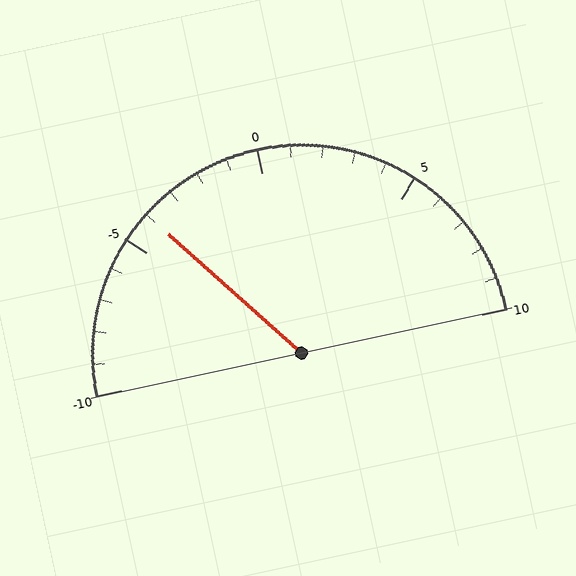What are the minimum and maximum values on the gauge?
The gauge ranges from -10 to 10.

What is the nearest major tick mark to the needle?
The nearest major tick mark is -5.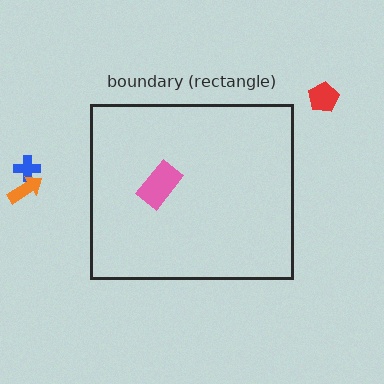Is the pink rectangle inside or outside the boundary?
Inside.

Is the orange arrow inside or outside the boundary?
Outside.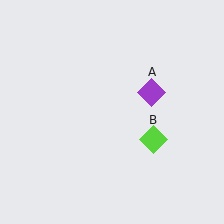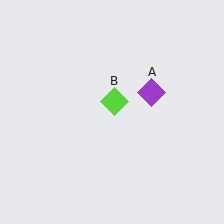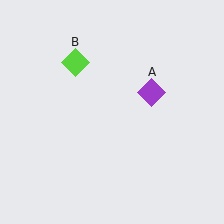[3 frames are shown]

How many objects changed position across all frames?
1 object changed position: lime diamond (object B).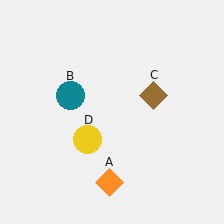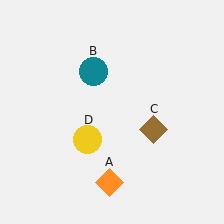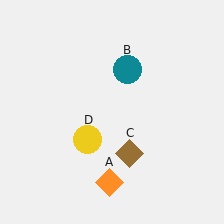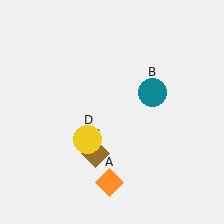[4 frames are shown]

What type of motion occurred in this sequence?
The teal circle (object B), brown diamond (object C) rotated clockwise around the center of the scene.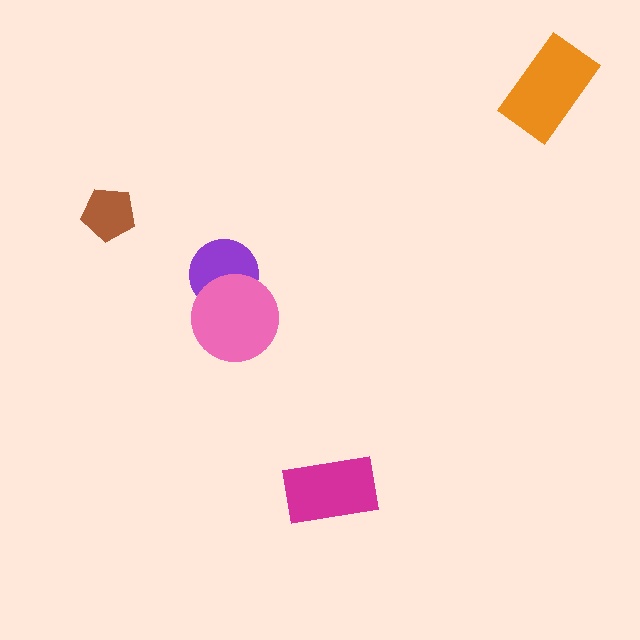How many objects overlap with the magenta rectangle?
0 objects overlap with the magenta rectangle.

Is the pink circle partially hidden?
No, no other shape covers it.